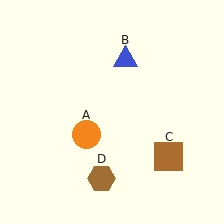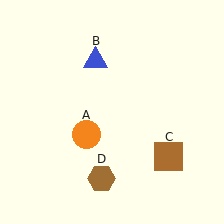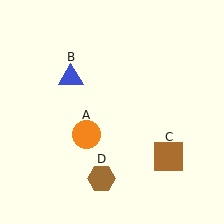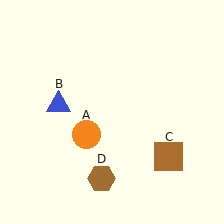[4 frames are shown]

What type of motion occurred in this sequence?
The blue triangle (object B) rotated counterclockwise around the center of the scene.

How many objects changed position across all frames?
1 object changed position: blue triangle (object B).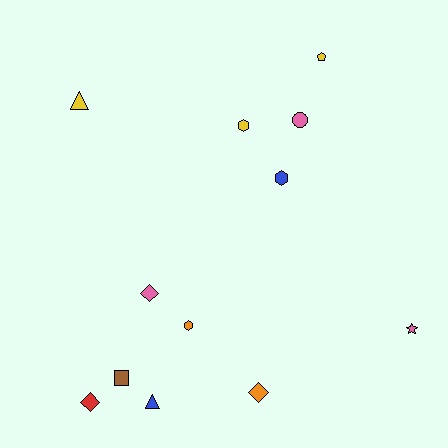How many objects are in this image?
There are 12 objects.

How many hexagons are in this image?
There are 3 hexagons.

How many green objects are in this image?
There are no green objects.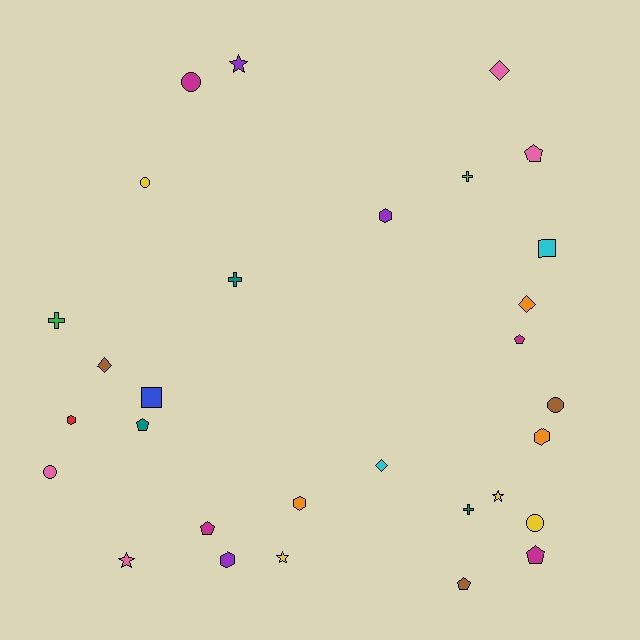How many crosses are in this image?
There are 4 crosses.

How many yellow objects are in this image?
There are 4 yellow objects.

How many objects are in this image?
There are 30 objects.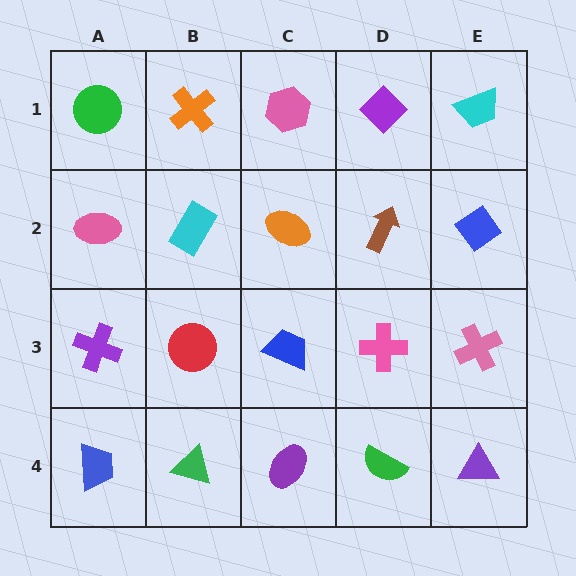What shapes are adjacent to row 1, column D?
A brown arrow (row 2, column D), a pink hexagon (row 1, column C), a cyan trapezoid (row 1, column E).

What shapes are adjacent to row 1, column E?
A blue diamond (row 2, column E), a purple diamond (row 1, column D).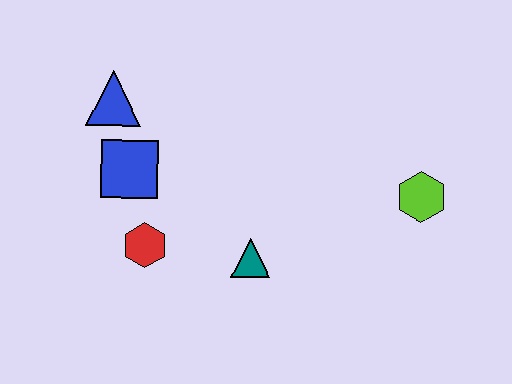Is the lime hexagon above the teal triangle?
Yes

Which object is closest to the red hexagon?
The blue square is closest to the red hexagon.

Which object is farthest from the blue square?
The lime hexagon is farthest from the blue square.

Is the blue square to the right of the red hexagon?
No